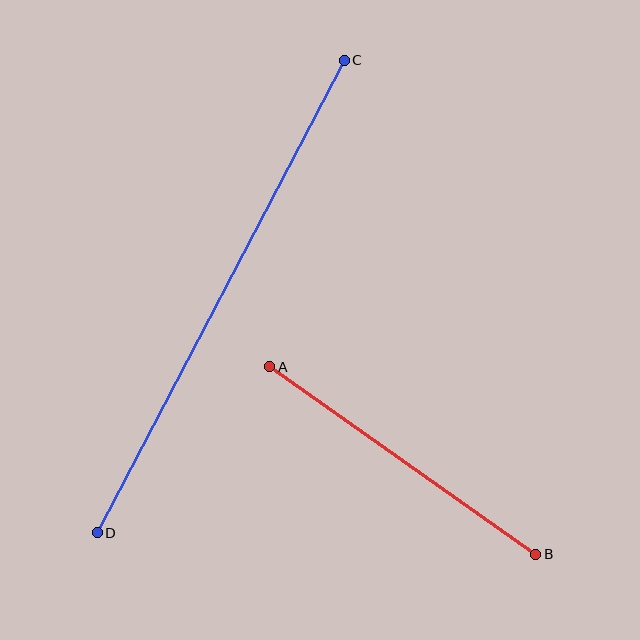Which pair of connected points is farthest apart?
Points C and D are farthest apart.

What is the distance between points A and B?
The distance is approximately 326 pixels.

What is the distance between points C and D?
The distance is approximately 533 pixels.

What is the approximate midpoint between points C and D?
The midpoint is at approximately (221, 297) pixels.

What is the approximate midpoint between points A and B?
The midpoint is at approximately (403, 461) pixels.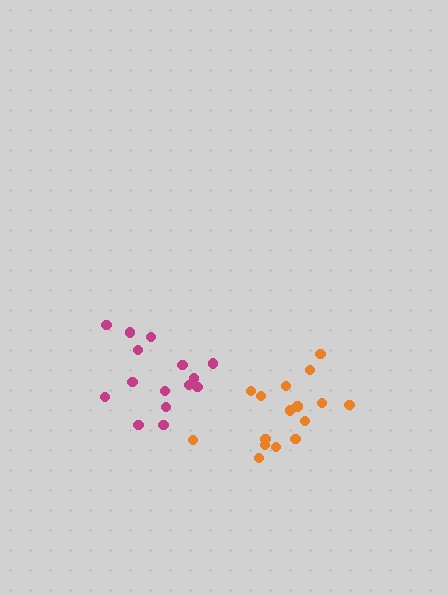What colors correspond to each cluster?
The clusters are colored: orange, magenta.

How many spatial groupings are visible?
There are 2 spatial groupings.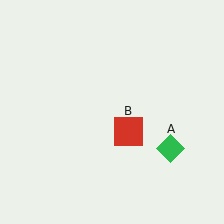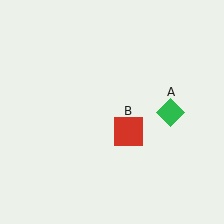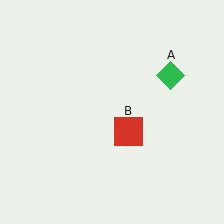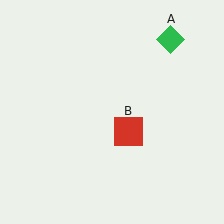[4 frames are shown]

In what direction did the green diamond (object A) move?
The green diamond (object A) moved up.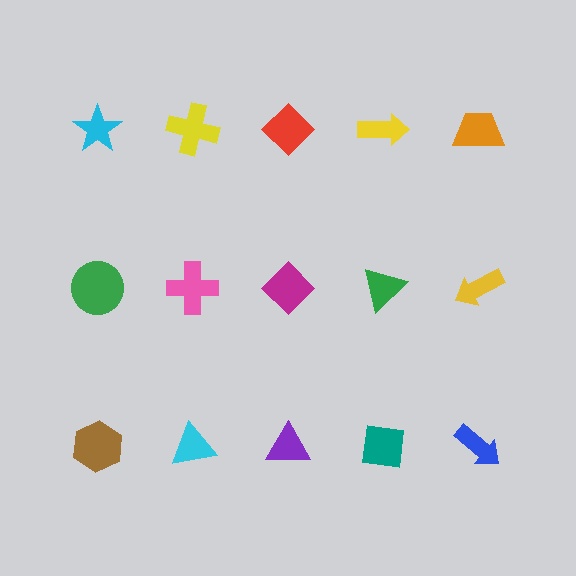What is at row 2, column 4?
A green triangle.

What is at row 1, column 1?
A cyan star.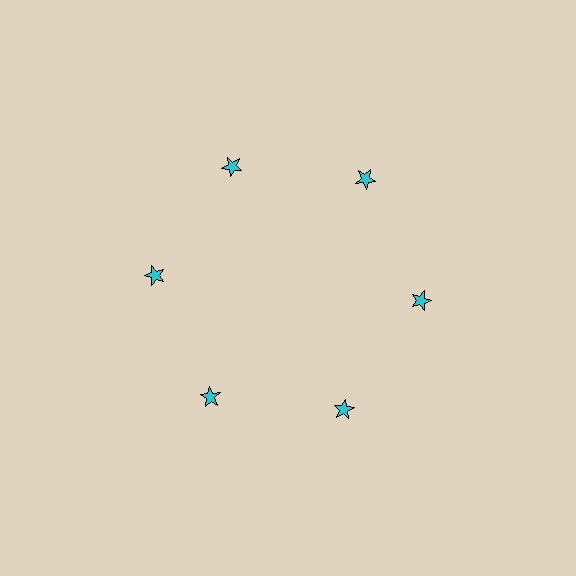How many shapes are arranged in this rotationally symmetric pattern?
There are 6 shapes, arranged in 6 groups of 1.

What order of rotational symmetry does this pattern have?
This pattern has 6-fold rotational symmetry.